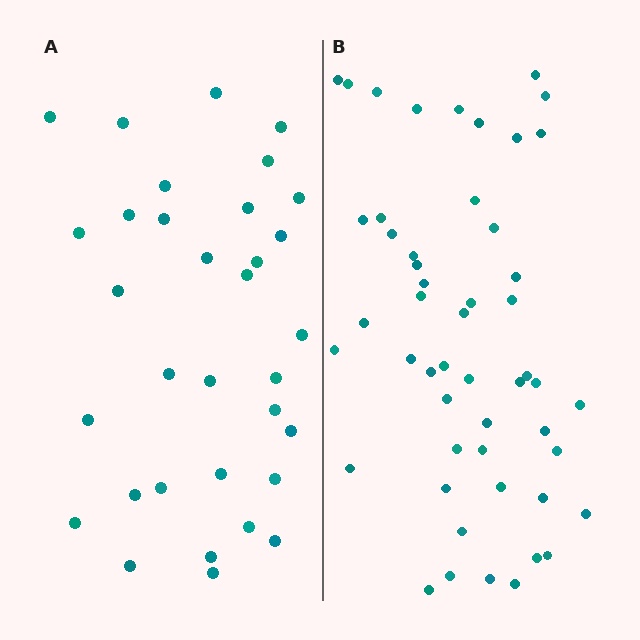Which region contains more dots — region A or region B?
Region B (the right region) has more dots.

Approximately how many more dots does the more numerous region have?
Region B has approximately 20 more dots than region A.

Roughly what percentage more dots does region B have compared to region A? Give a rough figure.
About 55% more.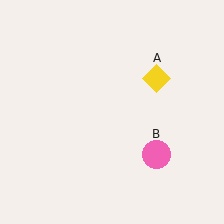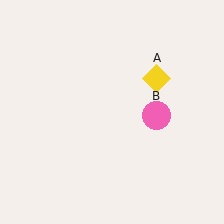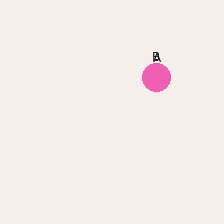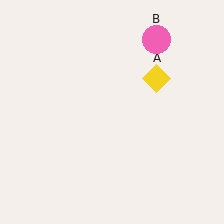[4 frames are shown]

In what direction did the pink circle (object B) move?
The pink circle (object B) moved up.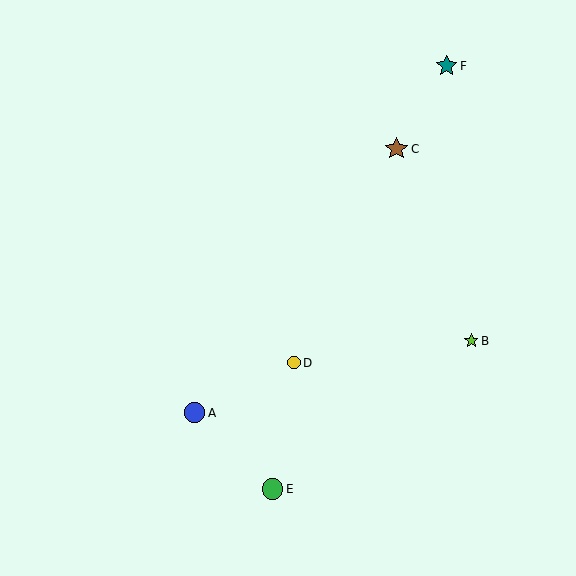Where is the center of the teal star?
The center of the teal star is at (447, 66).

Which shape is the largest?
The brown star (labeled C) is the largest.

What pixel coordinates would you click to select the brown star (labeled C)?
Click at (397, 149) to select the brown star C.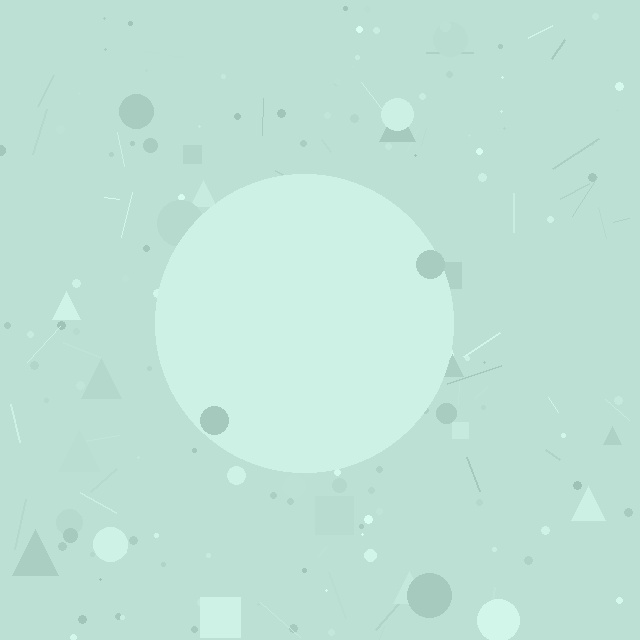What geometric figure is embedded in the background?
A circle is embedded in the background.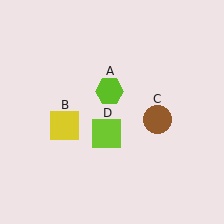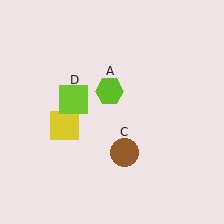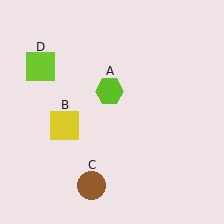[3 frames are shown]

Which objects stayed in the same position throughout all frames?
Lime hexagon (object A) and yellow square (object B) remained stationary.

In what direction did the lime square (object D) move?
The lime square (object D) moved up and to the left.